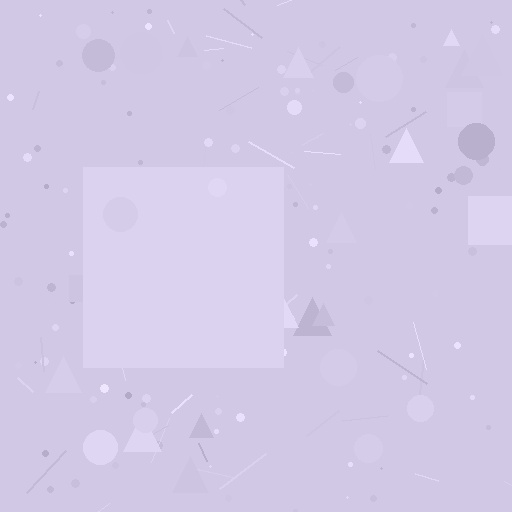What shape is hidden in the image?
A square is hidden in the image.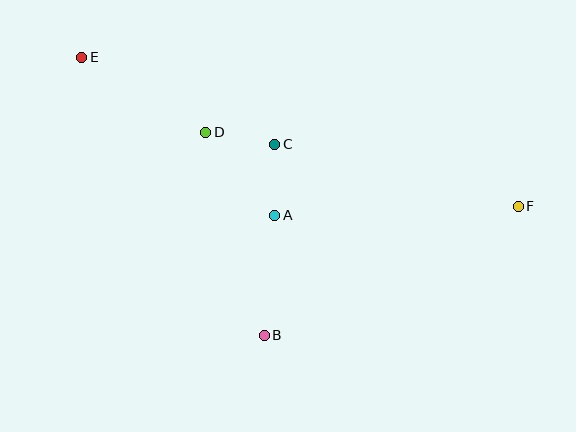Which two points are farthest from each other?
Points E and F are farthest from each other.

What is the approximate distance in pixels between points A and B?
The distance between A and B is approximately 121 pixels.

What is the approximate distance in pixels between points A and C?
The distance between A and C is approximately 71 pixels.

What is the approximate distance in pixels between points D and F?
The distance between D and F is approximately 321 pixels.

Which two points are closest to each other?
Points C and D are closest to each other.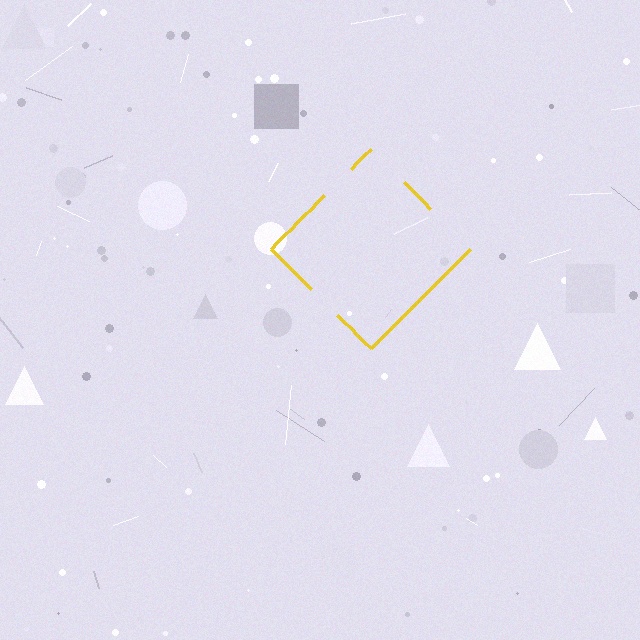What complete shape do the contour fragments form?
The contour fragments form a diamond.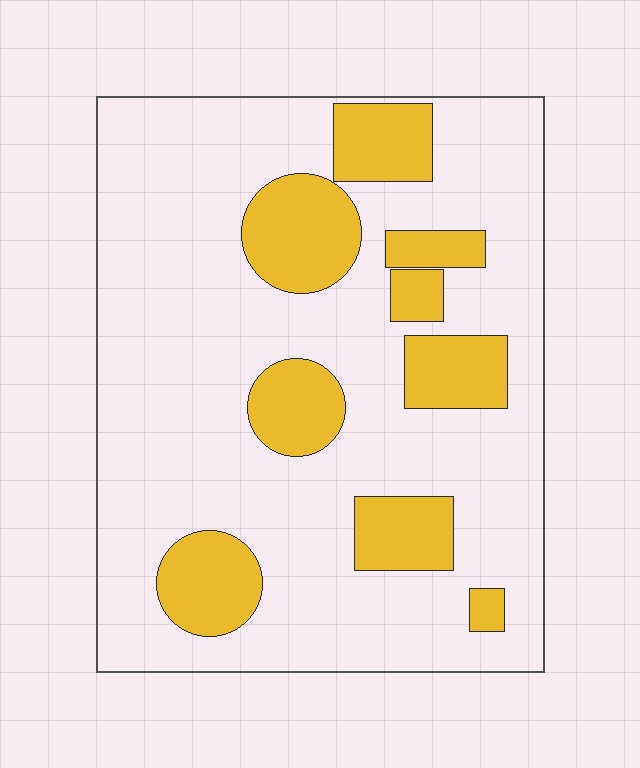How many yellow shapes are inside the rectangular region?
9.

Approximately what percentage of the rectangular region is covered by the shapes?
Approximately 25%.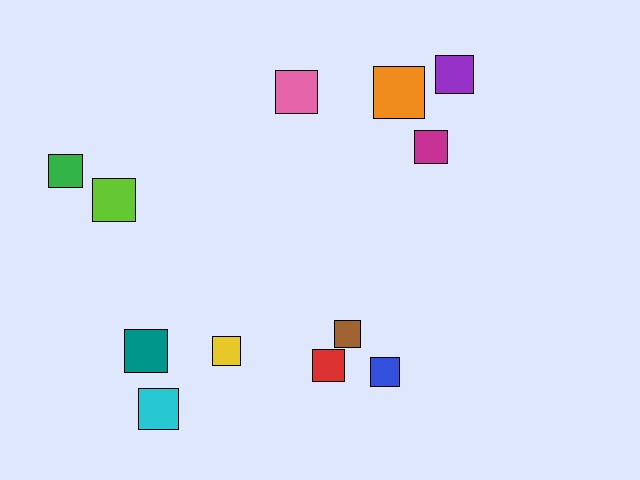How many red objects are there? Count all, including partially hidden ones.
There is 1 red object.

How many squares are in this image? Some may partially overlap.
There are 12 squares.